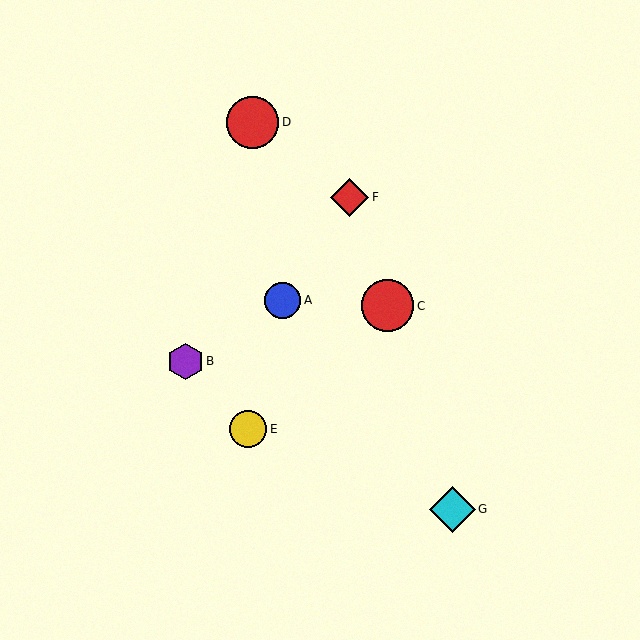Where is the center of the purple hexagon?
The center of the purple hexagon is at (185, 361).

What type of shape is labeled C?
Shape C is a red circle.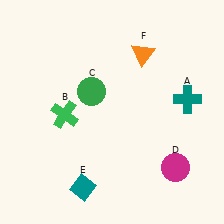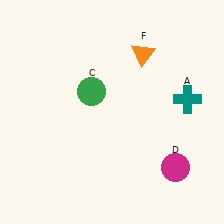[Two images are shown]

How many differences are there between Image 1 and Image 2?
There are 2 differences between the two images.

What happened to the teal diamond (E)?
The teal diamond (E) was removed in Image 2. It was in the bottom-left area of Image 1.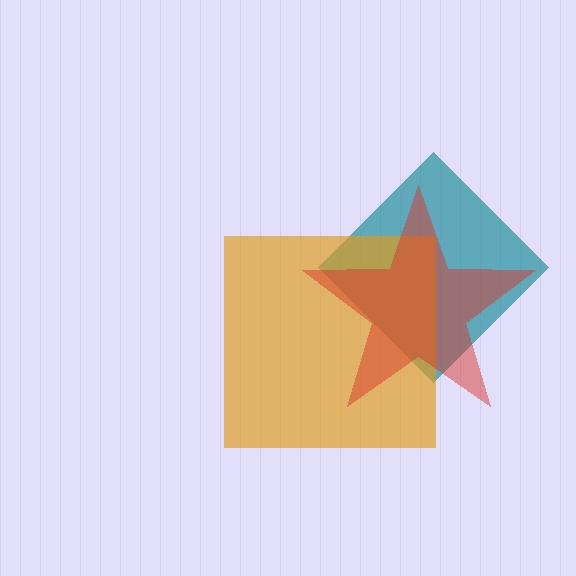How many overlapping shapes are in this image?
There are 3 overlapping shapes in the image.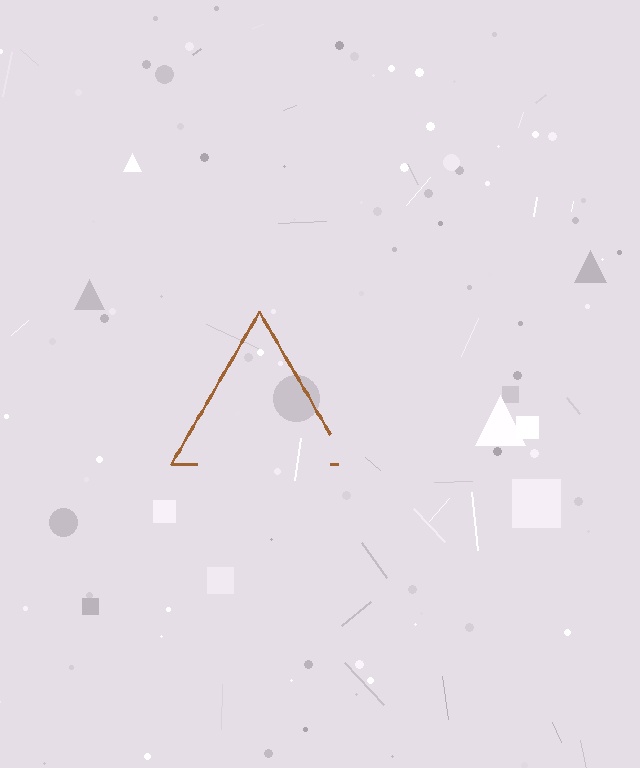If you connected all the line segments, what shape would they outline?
They would outline a triangle.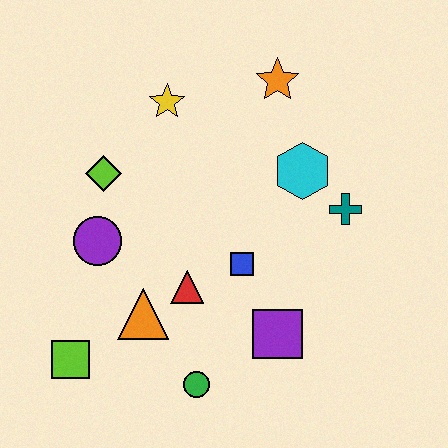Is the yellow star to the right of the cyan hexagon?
No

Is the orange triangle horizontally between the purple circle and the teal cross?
Yes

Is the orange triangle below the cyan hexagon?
Yes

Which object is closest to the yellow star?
The lime diamond is closest to the yellow star.